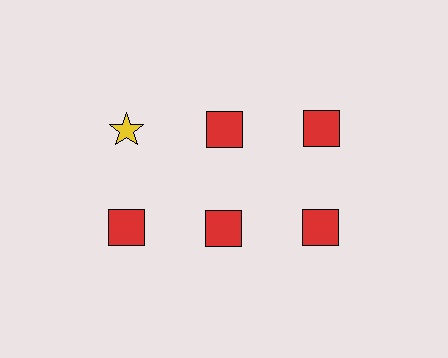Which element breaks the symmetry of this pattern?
The yellow star in the top row, leftmost column breaks the symmetry. All other shapes are red squares.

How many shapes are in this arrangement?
There are 6 shapes arranged in a grid pattern.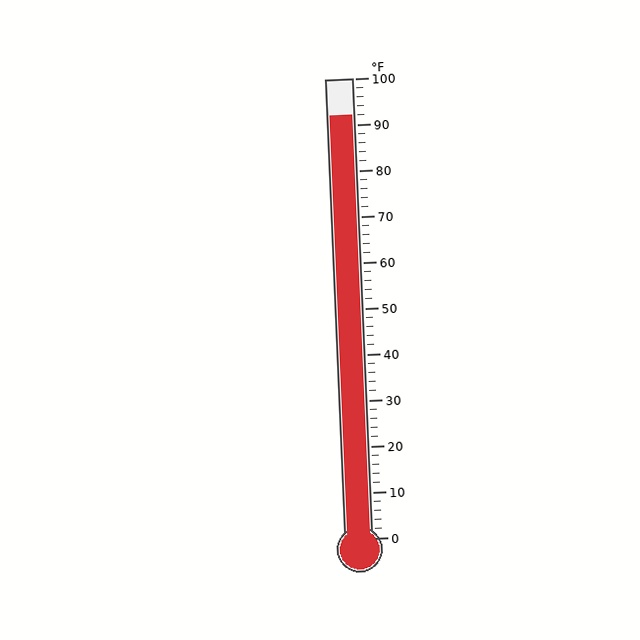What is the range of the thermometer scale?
The thermometer scale ranges from 0°F to 100°F.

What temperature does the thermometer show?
The thermometer shows approximately 92°F.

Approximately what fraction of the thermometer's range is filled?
The thermometer is filled to approximately 90% of its range.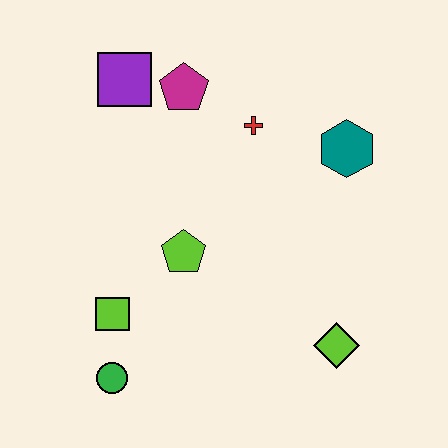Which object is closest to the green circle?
The lime square is closest to the green circle.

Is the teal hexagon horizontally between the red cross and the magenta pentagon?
No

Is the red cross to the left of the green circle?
No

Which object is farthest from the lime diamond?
The purple square is farthest from the lime diamond.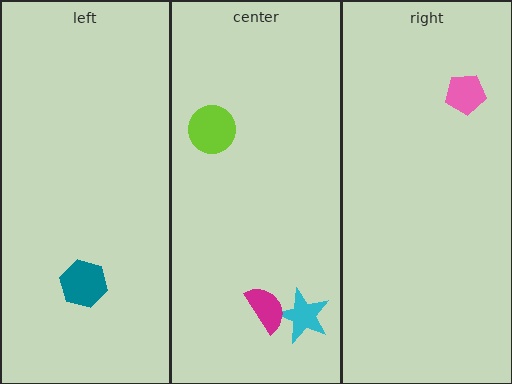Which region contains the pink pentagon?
The right region.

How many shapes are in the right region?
1.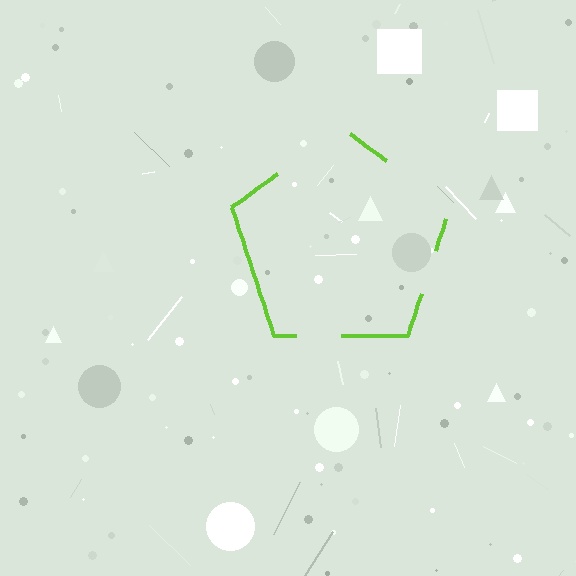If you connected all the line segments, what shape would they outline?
They would outline a pentagon.